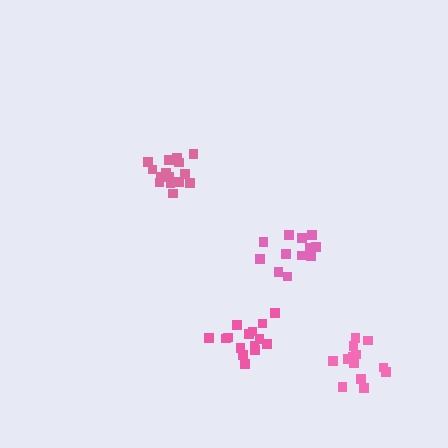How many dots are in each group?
Group 1: 15 dots, Group 2: 13 dots, Group 3: 12 dots, Group 4: 15 dots (55 total).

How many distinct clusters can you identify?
There are 4 distinct clusters.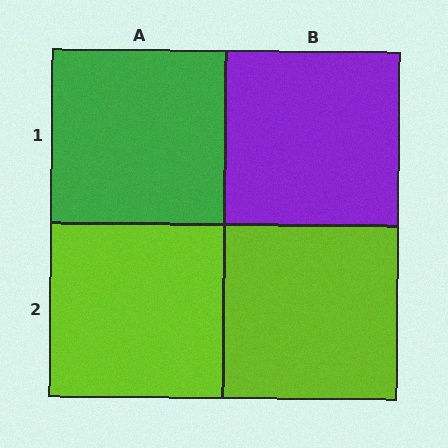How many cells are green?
1 cell is green.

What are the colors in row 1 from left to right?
Green, purple.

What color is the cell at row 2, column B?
Lime.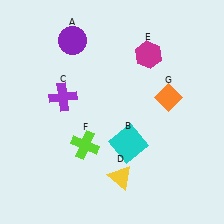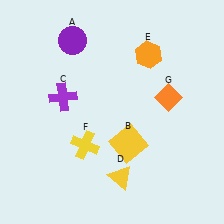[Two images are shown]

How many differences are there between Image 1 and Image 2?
There are 3 differences between the two images.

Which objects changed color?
B changed from cyan to yellow. E changed from magenta to orange. F changed from lime to yellow.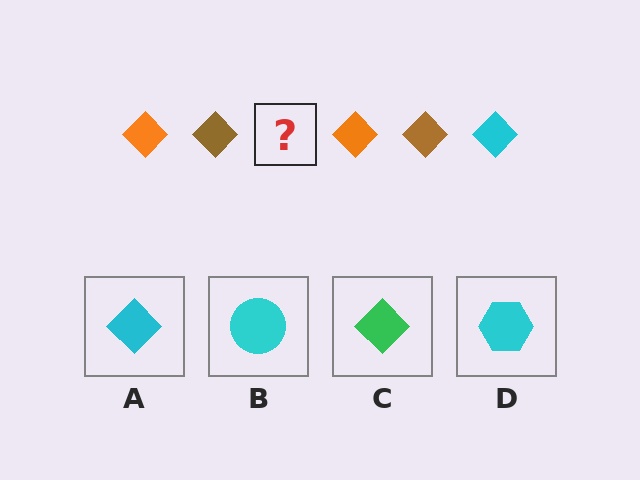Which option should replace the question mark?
Option A.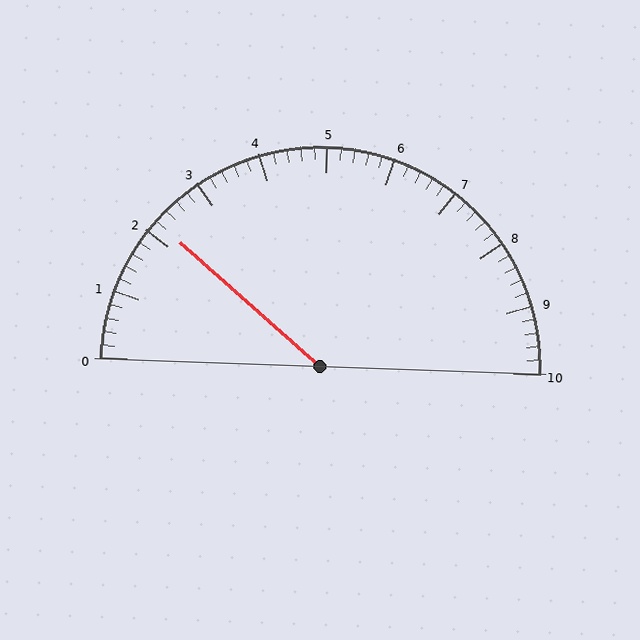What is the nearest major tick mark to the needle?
The nearest major tick mark is 2.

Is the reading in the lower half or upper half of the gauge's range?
The reading is in the lower half of the range (0 to 10).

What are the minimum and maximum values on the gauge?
The gauge ranges from 0 to 10.